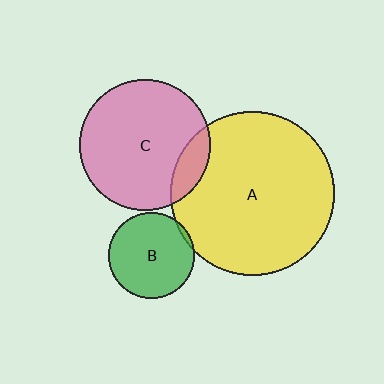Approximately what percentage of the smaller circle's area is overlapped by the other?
Approximately 5%.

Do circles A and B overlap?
Yes.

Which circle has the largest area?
Circle A (yellow).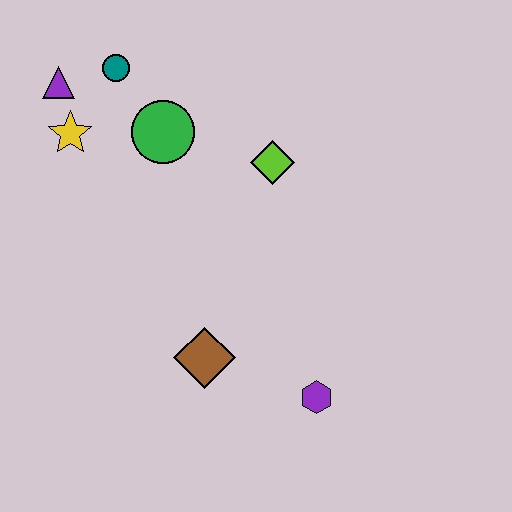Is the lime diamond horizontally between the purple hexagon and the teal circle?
Yes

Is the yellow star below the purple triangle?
Yes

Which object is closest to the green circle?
The teal circle is closest to the green circle.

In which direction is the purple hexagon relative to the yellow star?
The purple hexagon is below the yellow star.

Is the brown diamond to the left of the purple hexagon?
Yes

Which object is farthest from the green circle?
The purple hexagon is farthest from the green circle.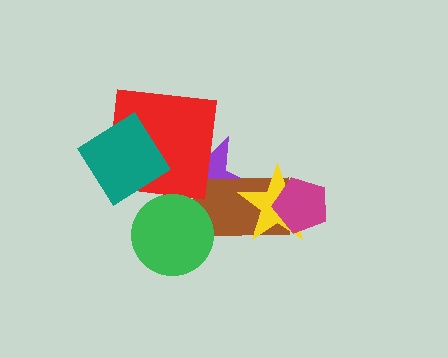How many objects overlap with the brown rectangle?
4 objects overlap with the brown rectangle.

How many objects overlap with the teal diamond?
1 object overlaps with the teal diamond.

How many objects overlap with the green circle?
2 objects overlap with the green circle.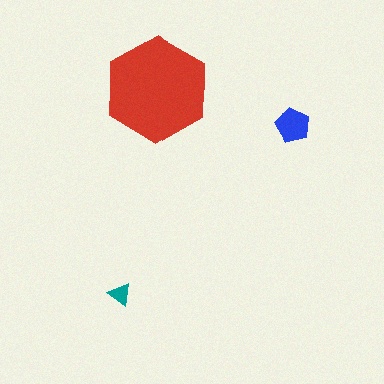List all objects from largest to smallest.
The red hexagon, the blue pentagon, the teal triangle.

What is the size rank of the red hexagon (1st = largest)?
1st.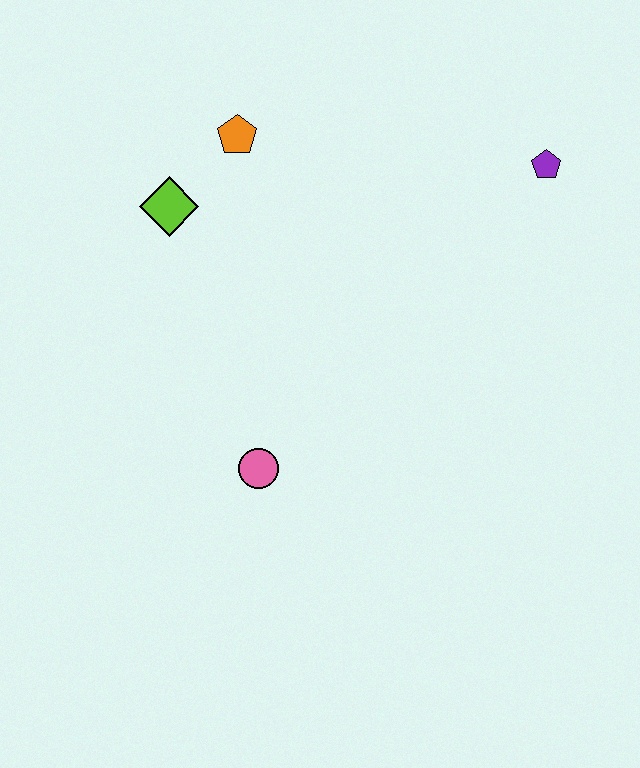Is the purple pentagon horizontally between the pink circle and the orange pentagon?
No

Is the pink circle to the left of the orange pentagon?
No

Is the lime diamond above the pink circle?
Yes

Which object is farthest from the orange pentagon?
The pink circle is farthest from the orange pentagon.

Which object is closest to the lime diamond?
The orange pentagon is closest to the lime diamond.